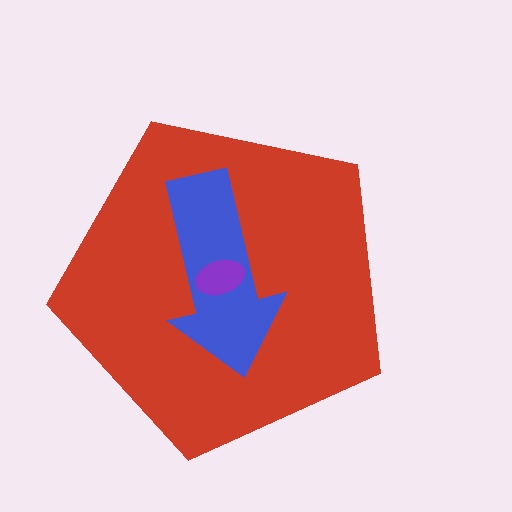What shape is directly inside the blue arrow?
The purple ellipse.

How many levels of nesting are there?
3.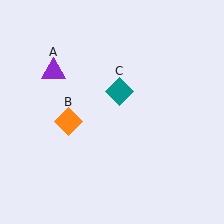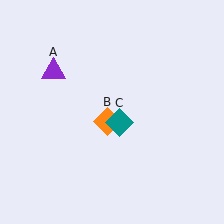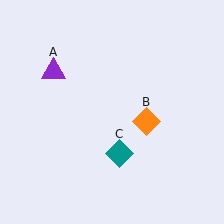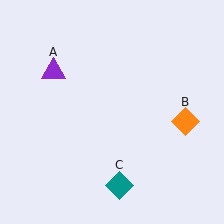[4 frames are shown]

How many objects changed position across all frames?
2 objects changed position: orange diamond (object B), teal diamond (object C).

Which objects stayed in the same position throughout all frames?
Purple triangle (object A) remained stationary.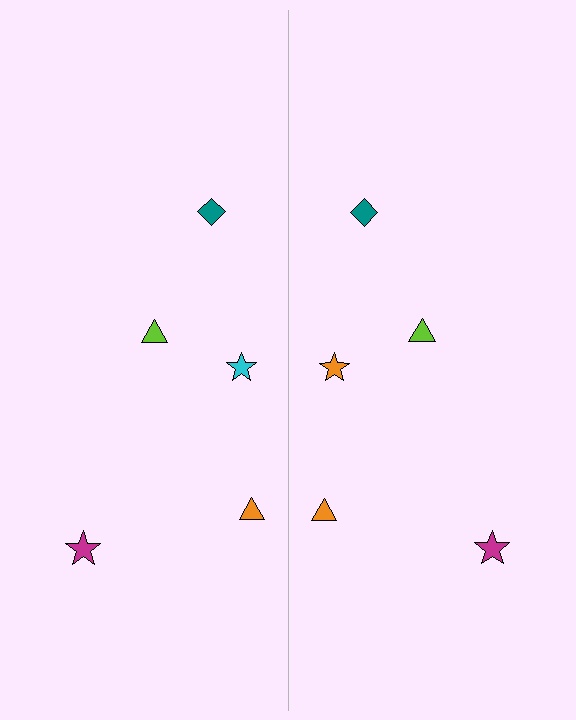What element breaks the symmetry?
The orange star on the right side breaks the symmetry — its mirror counterpart is cyan.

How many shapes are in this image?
There are 10 shapes in this image.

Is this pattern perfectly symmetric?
No, the pattern is not perfectly symmetric. The orange star on the right side breaks the symmetry — its mirror counterpart is cyan.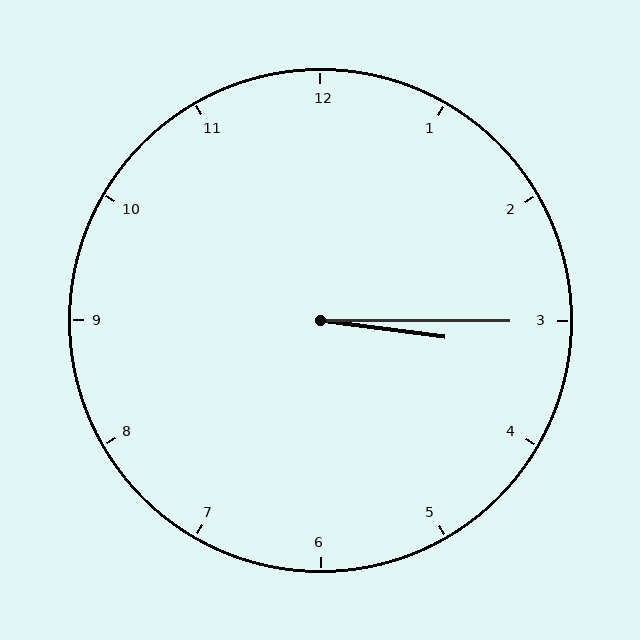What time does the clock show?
3:15.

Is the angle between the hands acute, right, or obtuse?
It is acute.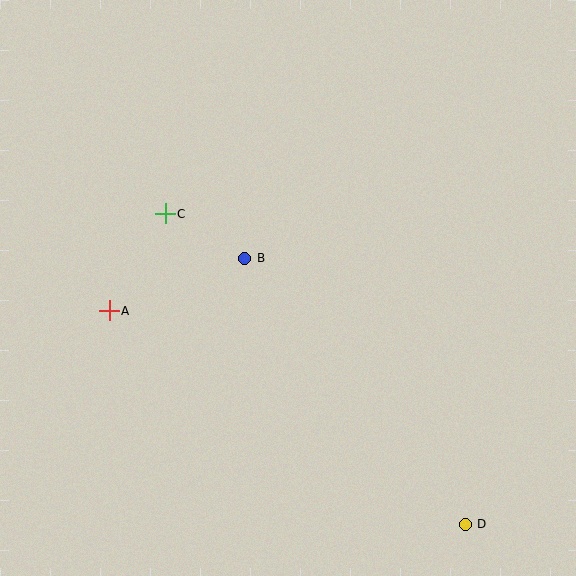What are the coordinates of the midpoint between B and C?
The midpoint between B and C is at (205, 236).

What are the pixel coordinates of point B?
Point B is at (245, 258).